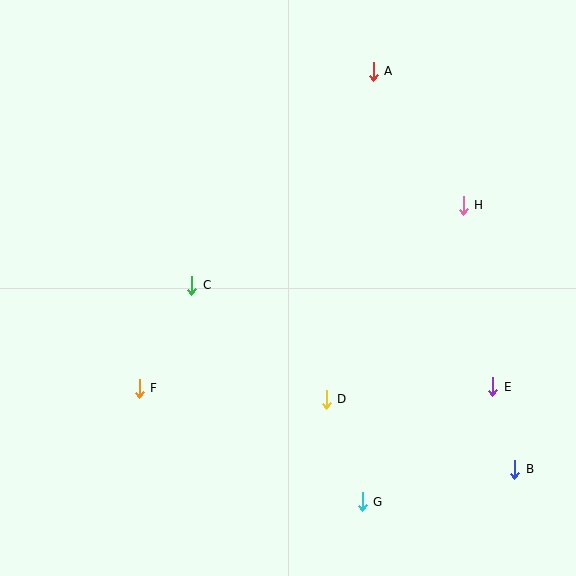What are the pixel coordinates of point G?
Point G is at (362, 502).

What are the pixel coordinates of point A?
Point A is at (373, 71).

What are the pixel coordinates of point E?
Point E is at (493, 387).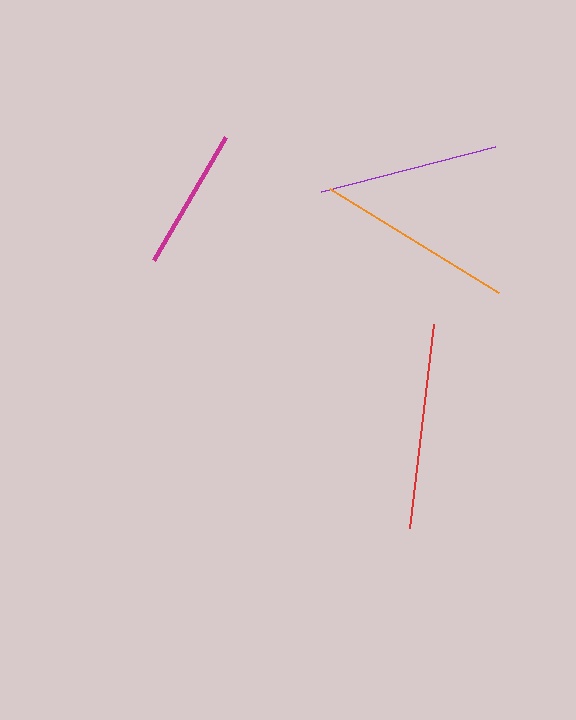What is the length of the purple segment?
The purple segment is approximately 180 pixels long.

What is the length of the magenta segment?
The magenta segment is approximately 142 pixels long.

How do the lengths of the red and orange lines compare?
The red and orange lines are approximately the same length.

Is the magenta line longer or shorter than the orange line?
The orange line is longer than the magenta line.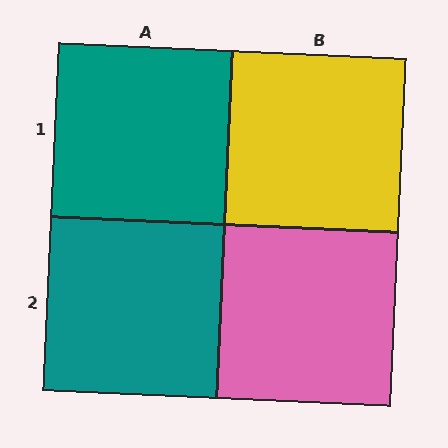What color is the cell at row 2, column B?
Pink.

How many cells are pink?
1 cell is pink.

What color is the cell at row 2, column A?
Teal.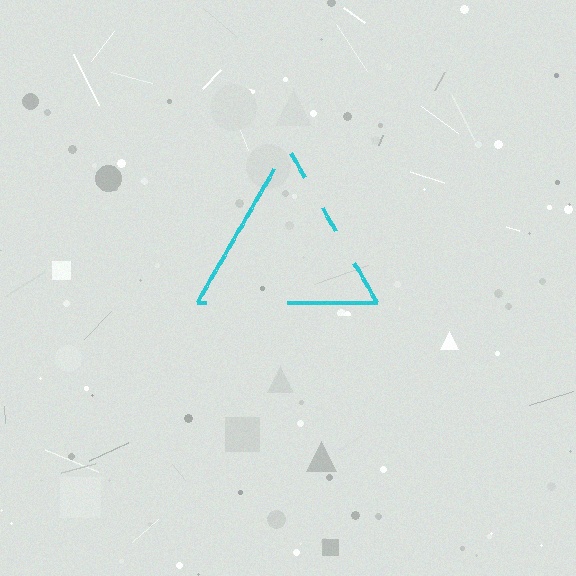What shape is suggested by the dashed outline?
The dashed outline suggests a triangle.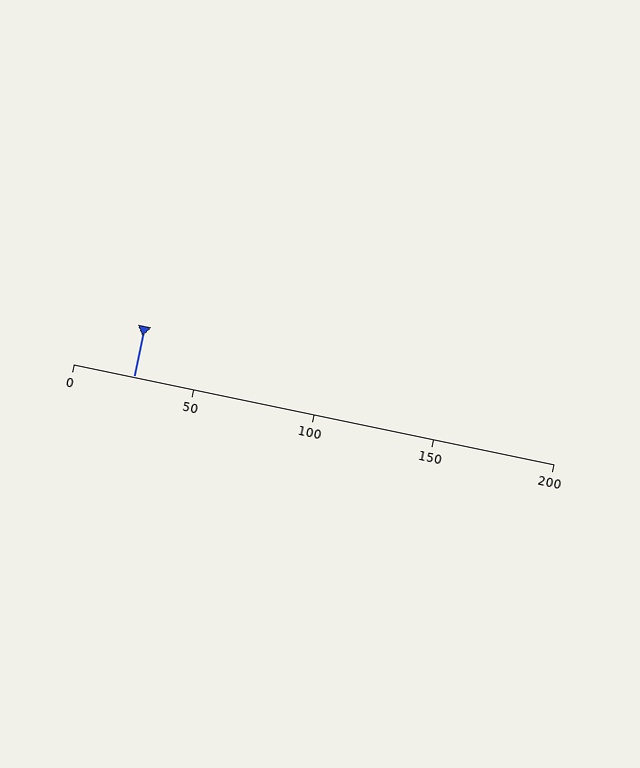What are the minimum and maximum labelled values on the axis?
The axis runs from 0 to 200.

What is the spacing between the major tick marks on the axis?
The major ticks are spaced 50 apart.